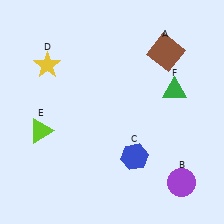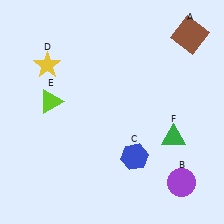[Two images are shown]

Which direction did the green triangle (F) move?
The green triangle (F) moved down.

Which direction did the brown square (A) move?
The brown square (A) moved right.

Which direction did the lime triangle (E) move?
The lime triangle (E) moved up.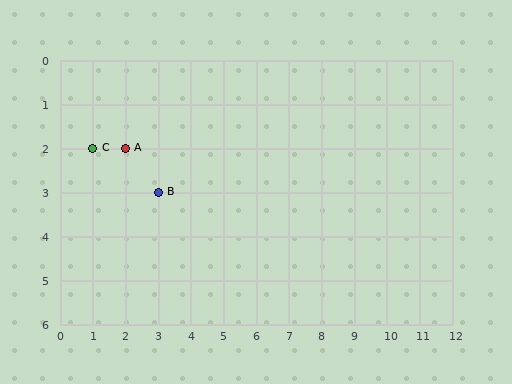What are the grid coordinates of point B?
Point B is at grid coordinates (3, 3).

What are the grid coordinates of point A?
Point A is at grid coordinates (2, 2).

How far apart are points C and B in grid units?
Points C and B are 2 columns and 1 row apart (about 2.2 grid units diagonally).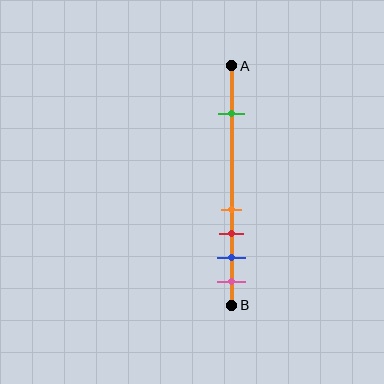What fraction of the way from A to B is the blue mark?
The blue mark is approximately 80% (0.8) of the way from A to B.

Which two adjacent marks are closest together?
The orange and red marks are the closest adjacent pair.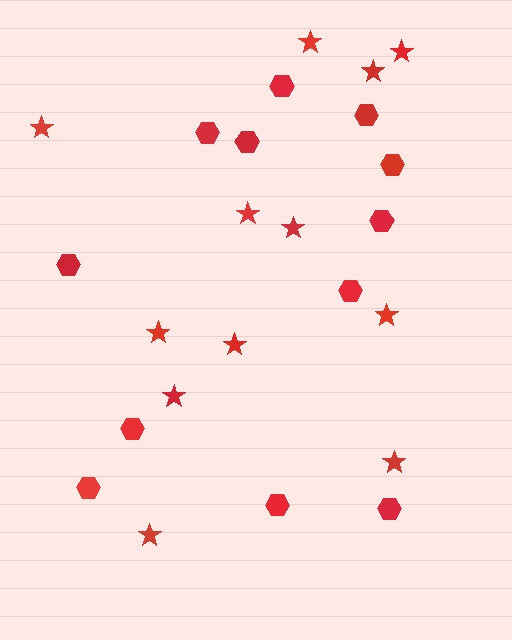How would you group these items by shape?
There are 2 groups: one group of hexagons (12) and one group of stars (12).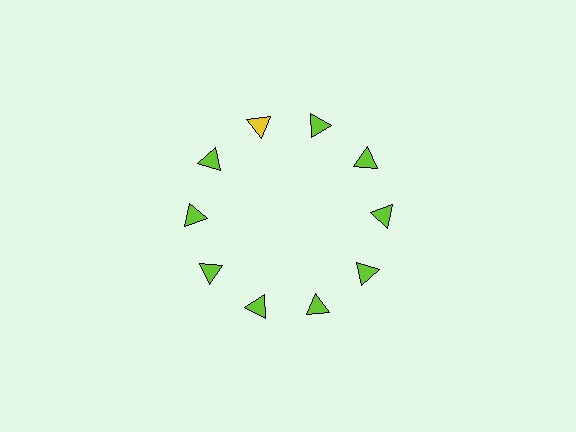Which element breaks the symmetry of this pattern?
The yellow triangle at roughly the 11 o'clock position breaks the symmetry. All other shapes are lime triangles.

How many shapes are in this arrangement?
There are 10 shapes arranged in a ring pattern.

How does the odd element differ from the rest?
It has a different color: yellow instead of lime.